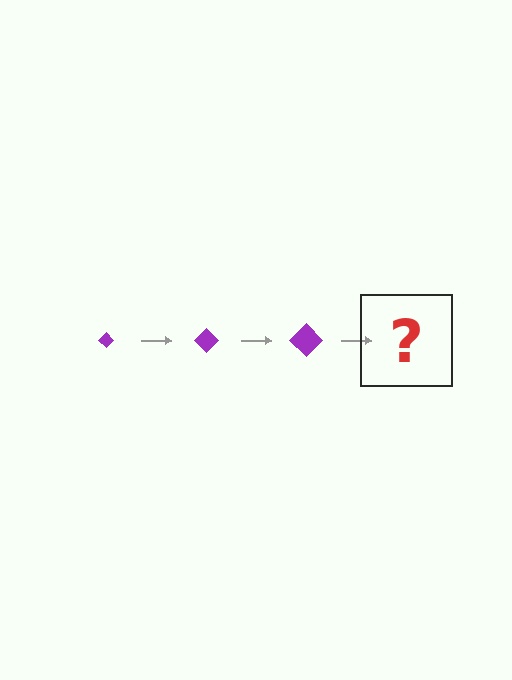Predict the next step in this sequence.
The next step is a purple diamond, larger than the previous one.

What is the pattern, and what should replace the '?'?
The pattern is that the diamond gets progressively larger each step. The '?' should be a purple diamond, larger than the previous one.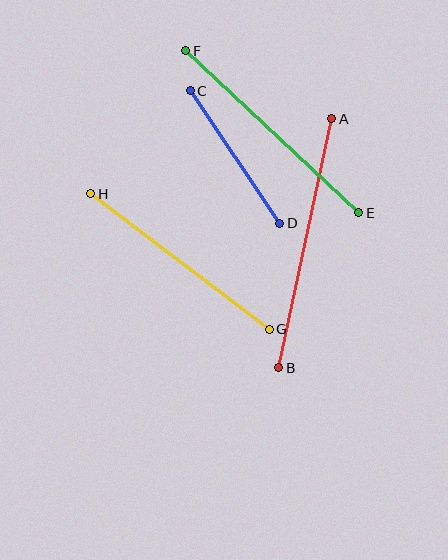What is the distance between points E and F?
The distance is approximately 237 pixels.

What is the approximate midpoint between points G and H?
The midpoint is at approximately (180, 261) pixels.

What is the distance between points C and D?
The distance is approximately 160 pixels.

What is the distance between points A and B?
The distance is approximately 254 pixels.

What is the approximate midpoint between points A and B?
The midpoint is at approximately (305, 243) pixels.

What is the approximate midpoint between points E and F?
The midpoint is at approximately (272, 132) pixels.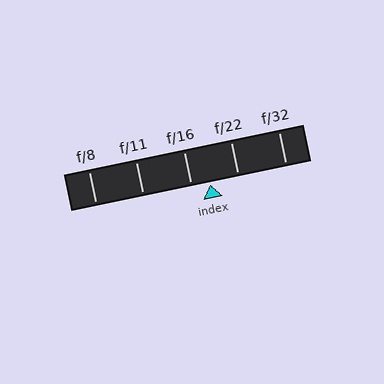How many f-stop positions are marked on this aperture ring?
There are 5 f-stop positions marked.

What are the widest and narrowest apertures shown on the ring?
The widest aperture shown is f/8 and the narrowest is f/32.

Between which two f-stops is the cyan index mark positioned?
The index mark is between f/16 and f/22.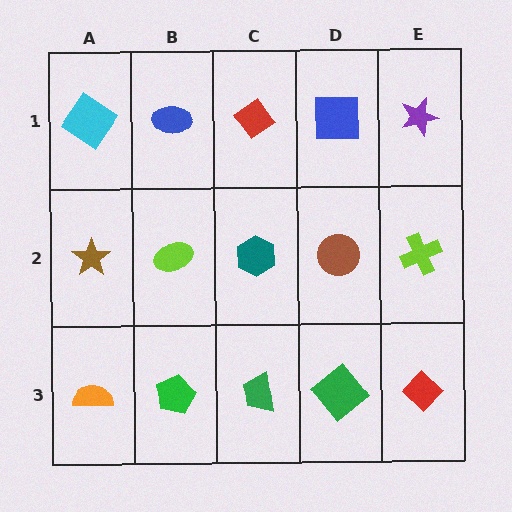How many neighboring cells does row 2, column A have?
3.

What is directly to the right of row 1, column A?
A blue ellipse.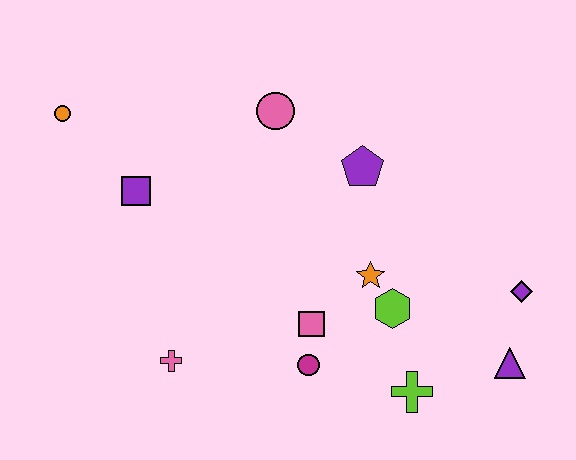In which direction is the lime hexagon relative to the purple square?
The lime hexagon is to the right of the purple square.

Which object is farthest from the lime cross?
The orange circle is farthest from the lime cross.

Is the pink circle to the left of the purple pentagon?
Yes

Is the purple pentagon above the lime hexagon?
Yes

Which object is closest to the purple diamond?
The purple triangle is closest to the purple diamond.